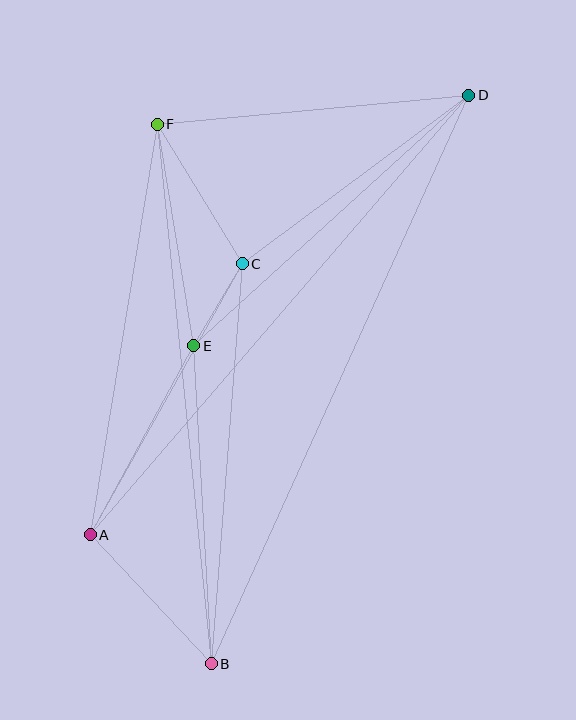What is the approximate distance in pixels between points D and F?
The distance between D and F is approximately 313 pixels.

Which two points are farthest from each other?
Points B and D are farthest from each other.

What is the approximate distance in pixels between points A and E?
The distance between A and E is approximately 216 pixels.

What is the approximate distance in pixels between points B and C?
The distance between B and C is approximately 401 pixels.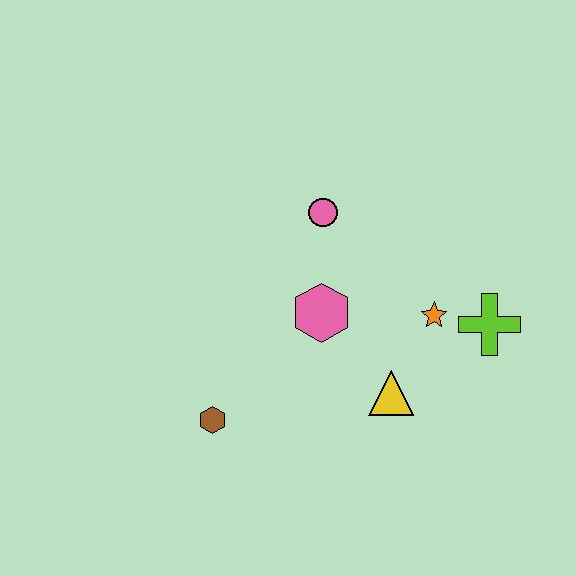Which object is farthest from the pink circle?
The brown hexagon is farthest from the pink circle.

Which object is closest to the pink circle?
The pink hexagon is closest to the pink circle.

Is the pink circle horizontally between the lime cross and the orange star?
No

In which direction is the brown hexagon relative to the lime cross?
The brown hexagon is to the left of the lime cross.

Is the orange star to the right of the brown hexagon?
Yes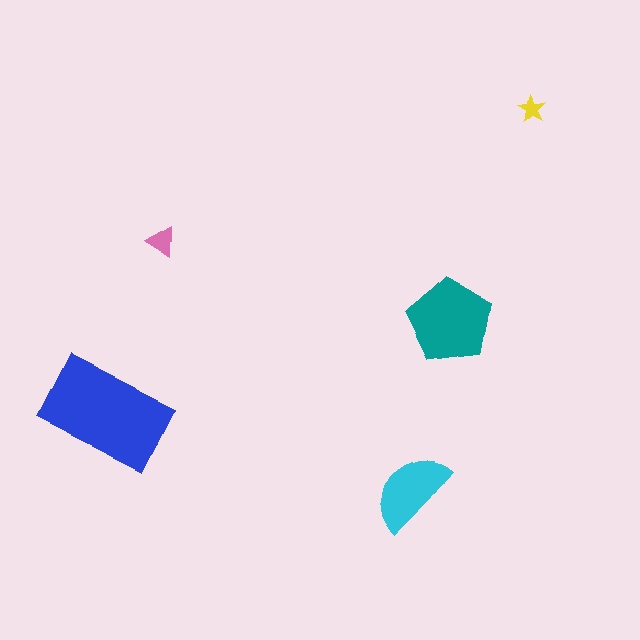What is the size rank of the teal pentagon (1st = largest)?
2nd.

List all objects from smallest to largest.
The yellow star, the pink triangle, the cyan semicircle, the teal pentagon, the blue rectangle.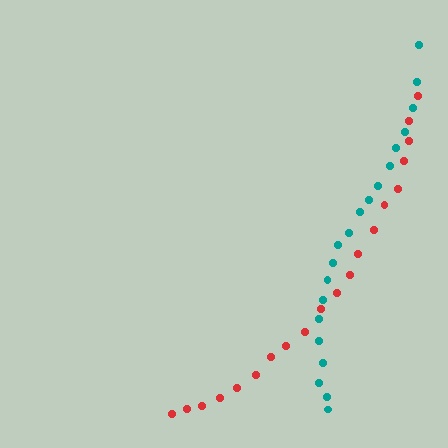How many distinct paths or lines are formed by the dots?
There are 2 distinct paths.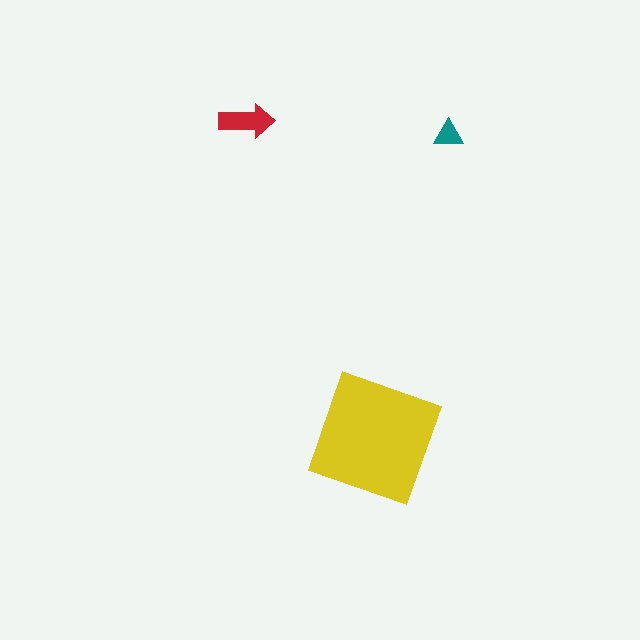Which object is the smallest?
The teal triangle.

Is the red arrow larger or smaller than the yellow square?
Smaller.